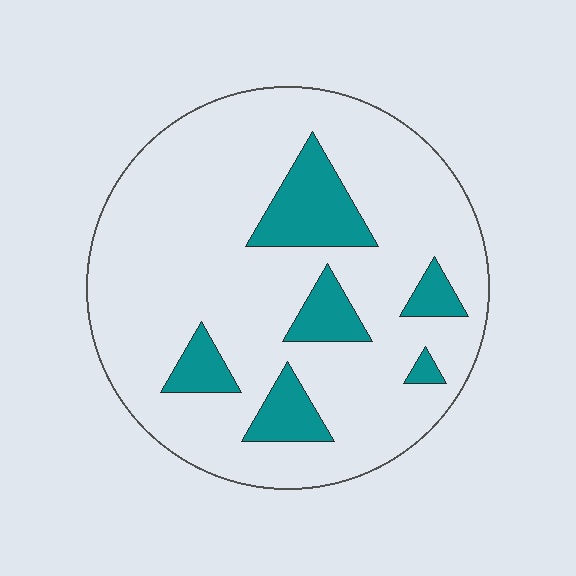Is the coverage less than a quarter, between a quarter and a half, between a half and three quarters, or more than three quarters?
Less than a quarter.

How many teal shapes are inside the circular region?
6.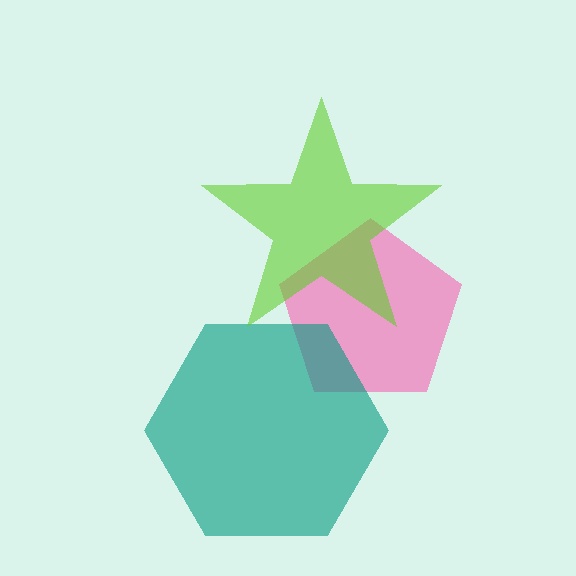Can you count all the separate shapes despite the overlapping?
Yes, there are 3 separate shapes.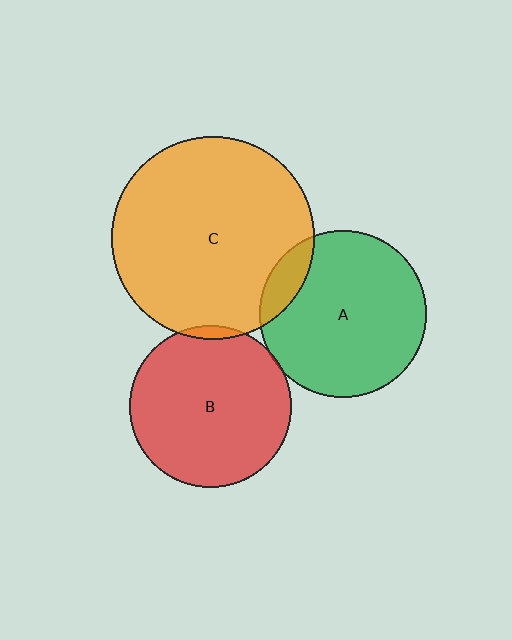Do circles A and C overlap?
Yes.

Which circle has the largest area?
Circle C (orange).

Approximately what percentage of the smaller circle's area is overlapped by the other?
Approximately 10%.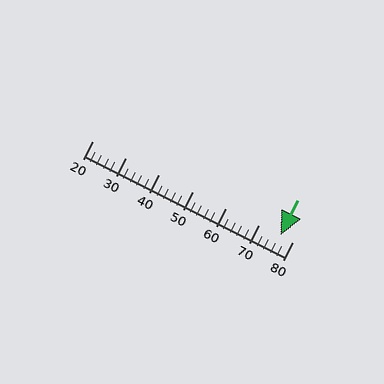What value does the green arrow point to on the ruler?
The green arrow points to approximately 76.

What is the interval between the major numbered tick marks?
The major tick marks are spaced 10 units apart.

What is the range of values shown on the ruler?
The ruler shows values from 20 to 80.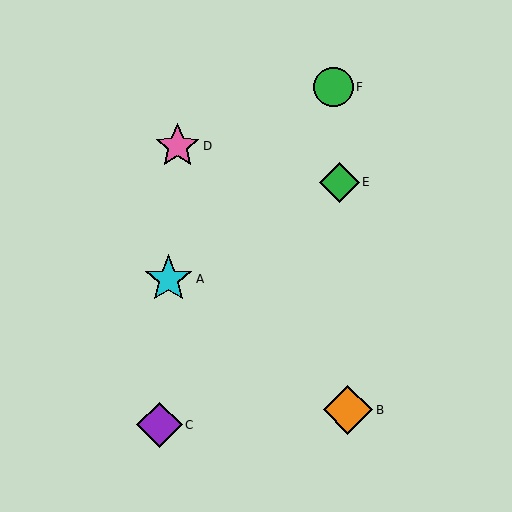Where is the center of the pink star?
The center of the pink star is at (178, 146).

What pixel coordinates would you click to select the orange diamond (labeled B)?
Click at (348, 410) to select the orange diamond B.